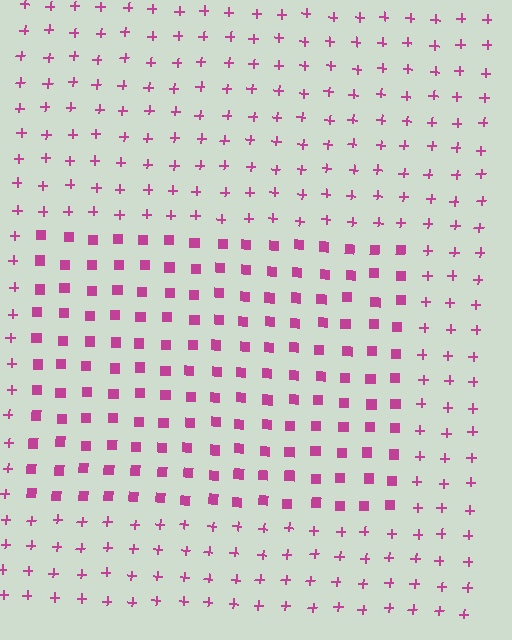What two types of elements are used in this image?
The image uses squares inside the rectangle region and plus signs outside it.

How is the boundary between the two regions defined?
The boundary is defined by a change in element shape: squares inside vs. plus signs outside. All elements share the same color and spacing.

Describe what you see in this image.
The image is filled with small magenta elements arranged in a uniform grid. A rectangle-shaped region contains squares, while the surrounding area contains plus signs. The boundary is defined purely by the change in element shape.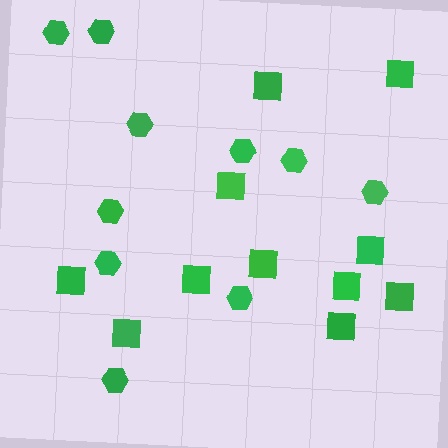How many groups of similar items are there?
There are 2 groups: one group of hexagons (10) and one group of squares (11).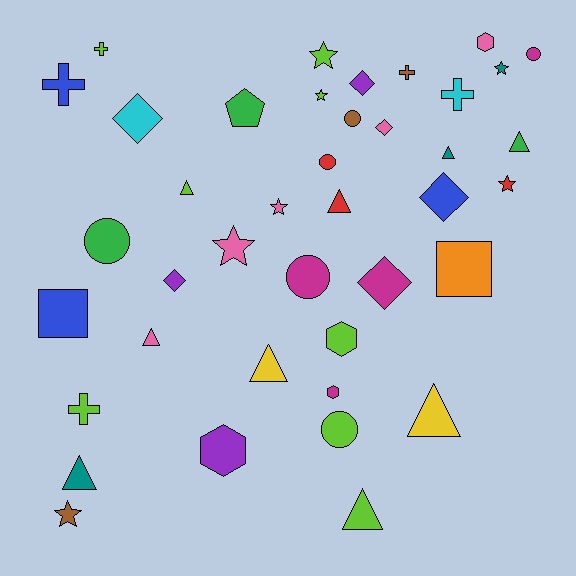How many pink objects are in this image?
There are 5 pink objects.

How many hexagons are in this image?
There are 4 hexagons.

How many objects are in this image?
There are 40 objects.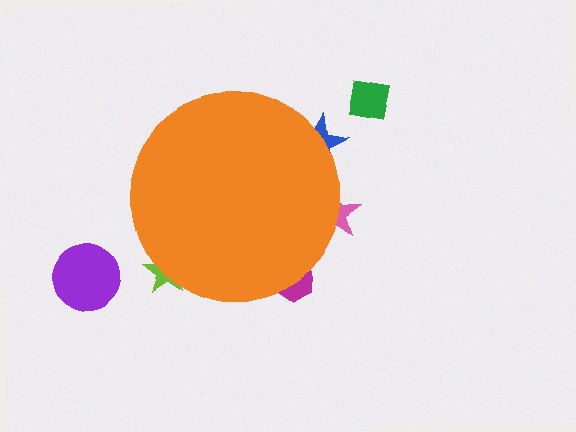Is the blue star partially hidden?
Yes, the blue star is partially hidden behind the orange circle.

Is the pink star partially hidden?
Yes, the pink star is partially hidden behind the orange circle.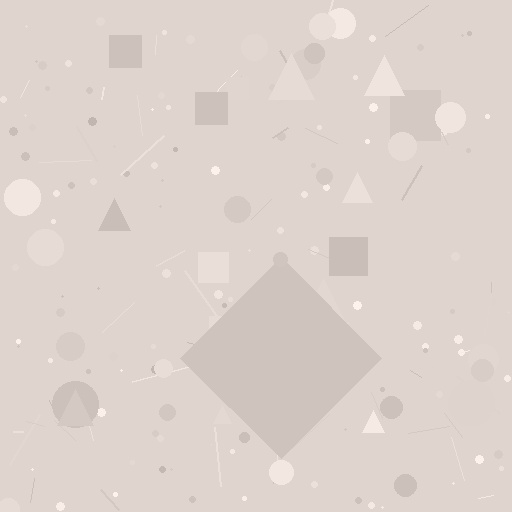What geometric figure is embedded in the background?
A diamond is embedded in the background.